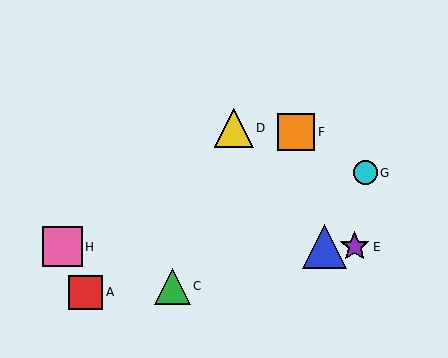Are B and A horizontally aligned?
No, B is at y≈247 and A is at y≈292.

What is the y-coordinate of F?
Object F is at y≈132.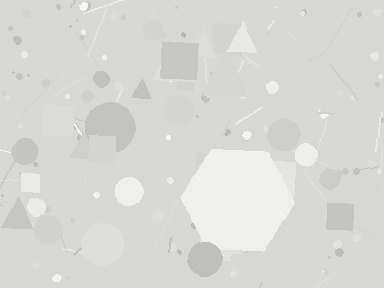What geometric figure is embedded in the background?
A hexagon is embedded in the background.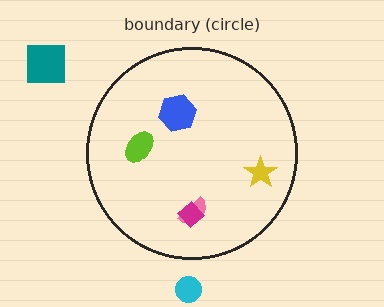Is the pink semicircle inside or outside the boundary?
Inside.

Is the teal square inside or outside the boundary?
Outside.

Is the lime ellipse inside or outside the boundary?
Inside.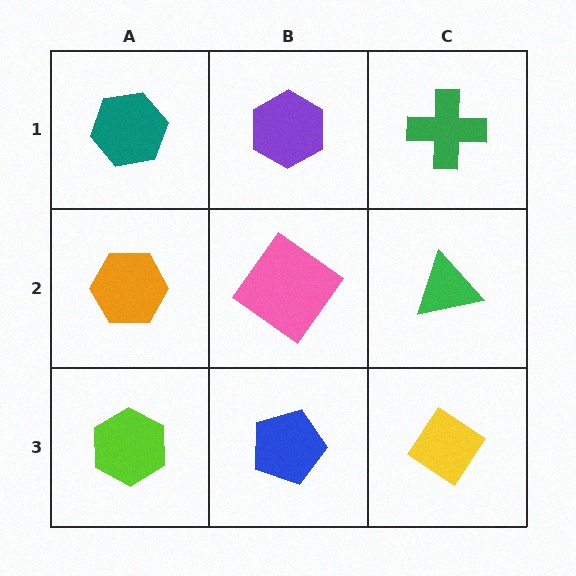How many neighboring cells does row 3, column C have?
2.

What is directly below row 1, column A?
An orange hexagon.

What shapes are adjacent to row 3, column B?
A pink diamond (row 2, column B), a lime hexagon (row 3, column A), a yellow diamond (row 3, column C).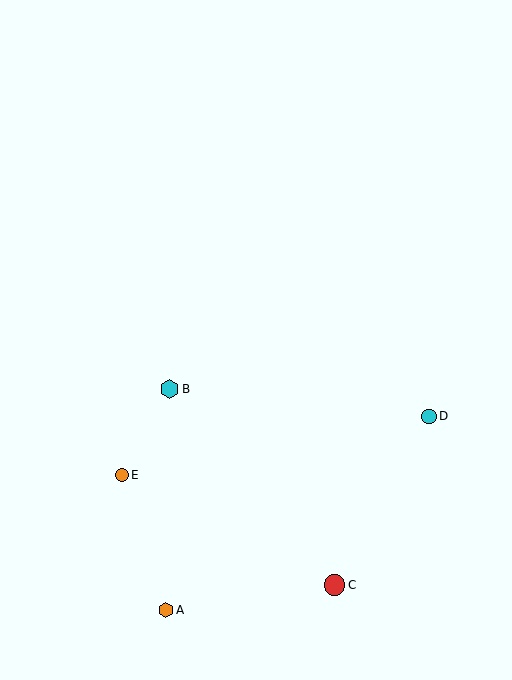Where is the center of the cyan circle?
The center of the cyan circle is at (429, 416).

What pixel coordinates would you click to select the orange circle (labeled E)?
Click at (122, 475) to select the orange circle E.